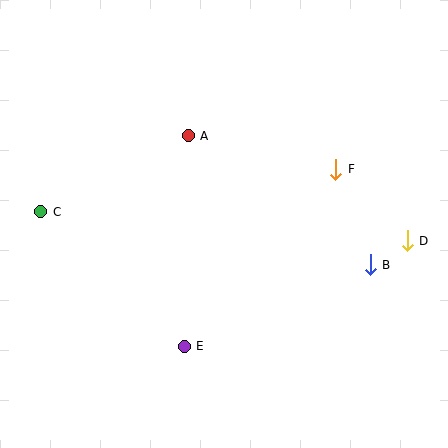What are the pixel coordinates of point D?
Point D is at (407, 241).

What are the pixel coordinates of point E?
Point E is at (184, 346).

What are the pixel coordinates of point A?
Point A is at (188, 136).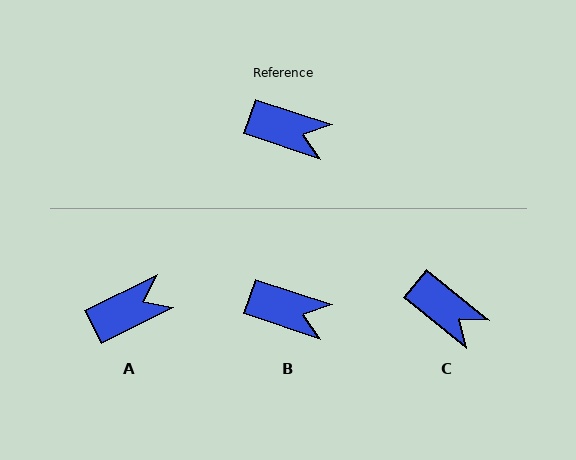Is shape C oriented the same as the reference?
No, it is off by about 21 degrees.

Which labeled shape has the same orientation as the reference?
B.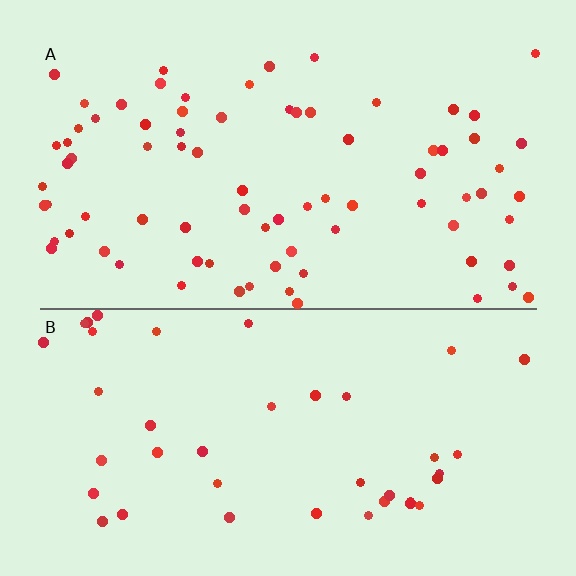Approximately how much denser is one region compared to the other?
Approximately 1.9× — region A over region B.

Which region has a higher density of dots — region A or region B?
A (the top).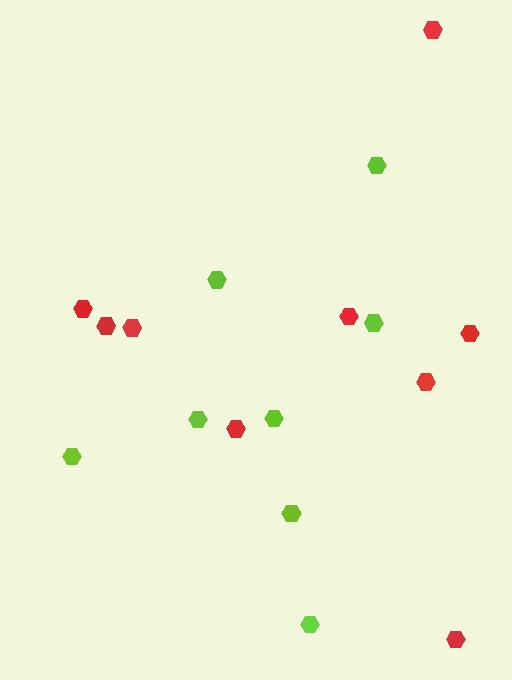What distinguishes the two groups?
There are 2 groups: one group of red hexagons (9) and one group of lime hexagons (8).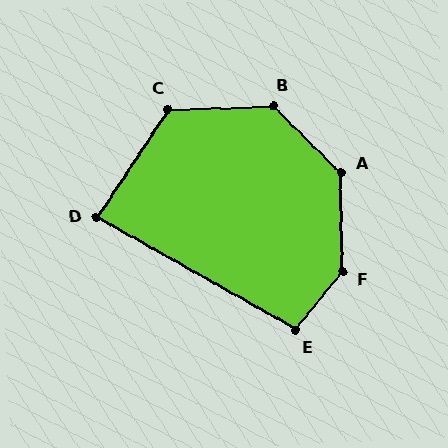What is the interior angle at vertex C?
Approximately 125 degrees (obtuse).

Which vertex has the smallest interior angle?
D, at approximately 86 degrees.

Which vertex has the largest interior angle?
F, at approximately 140 degrees.